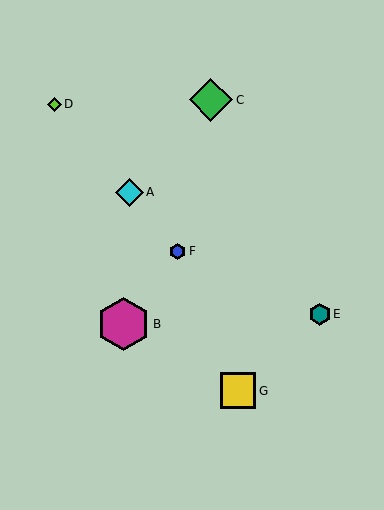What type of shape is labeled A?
Shape A is a cyan diamond.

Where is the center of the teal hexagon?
The center of the teal hexagon is at (320, 314).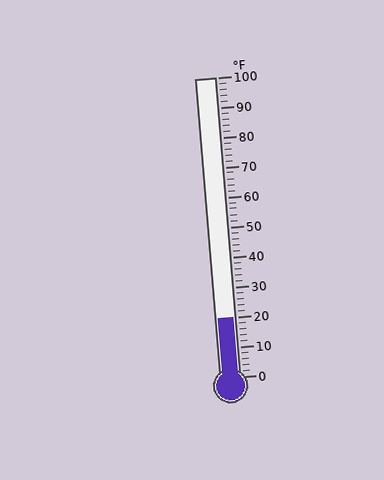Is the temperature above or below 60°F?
The temperature is below 60°F.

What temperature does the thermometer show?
The thermometer shows approximately 20°F.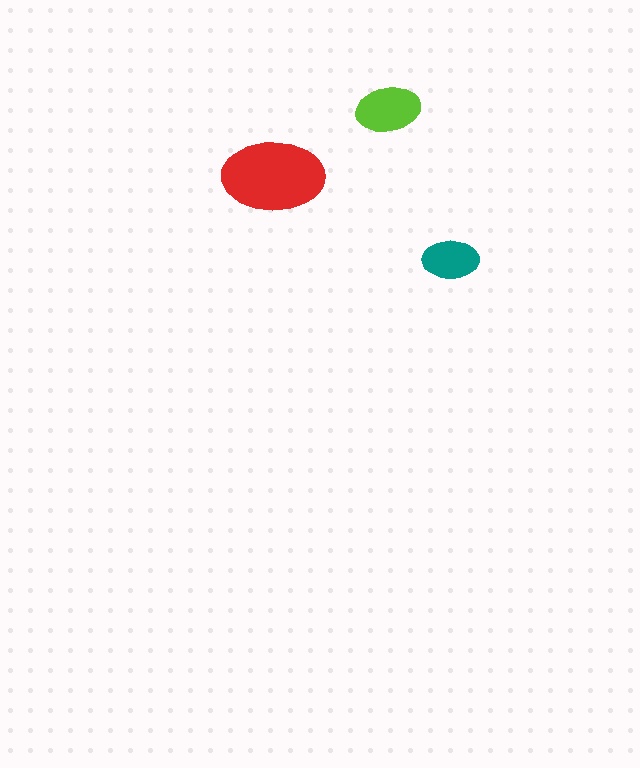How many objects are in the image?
There are 3 objects in the image.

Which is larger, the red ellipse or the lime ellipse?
The red one.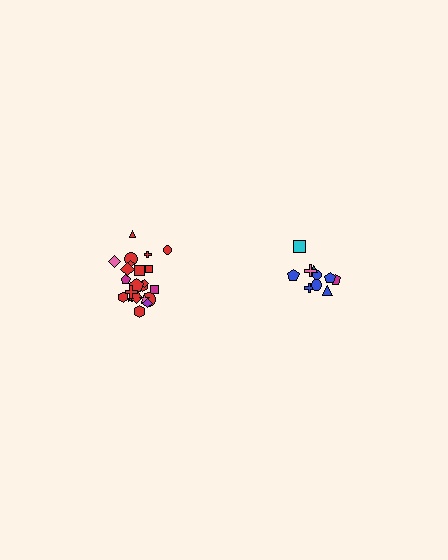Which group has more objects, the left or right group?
The left group.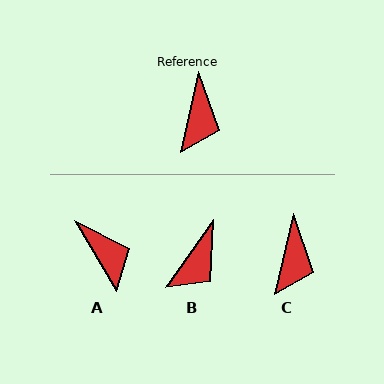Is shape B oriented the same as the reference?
No, it is off by about 22 degrees.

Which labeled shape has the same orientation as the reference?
C.